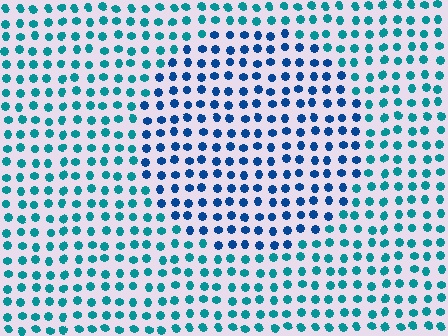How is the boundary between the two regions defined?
The boundary is defined purely by a slight shift in hue (about 33 degrees). Spacing, size, and orientation are identical on both sides.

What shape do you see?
I see a circle.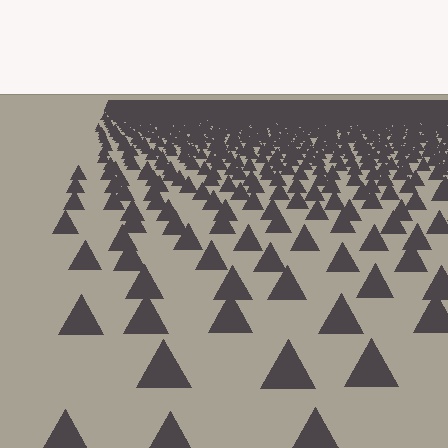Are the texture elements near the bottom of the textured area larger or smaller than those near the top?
Larger. Near the bottom, elements are closer to the viewer and appear at a bigger on-screen size.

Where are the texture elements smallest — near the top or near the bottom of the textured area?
Near the top.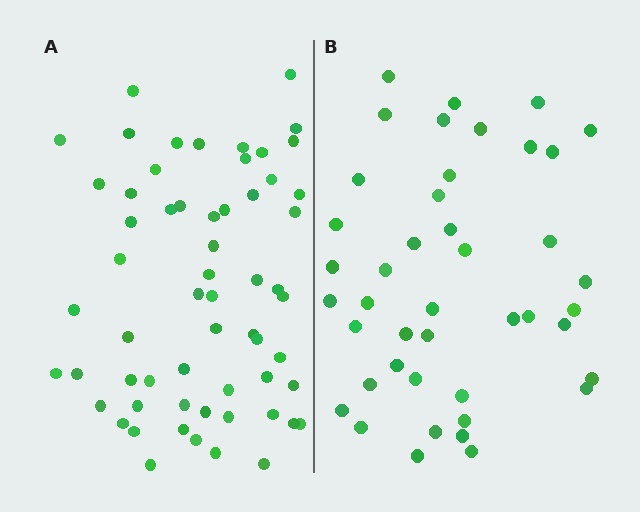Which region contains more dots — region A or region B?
Region A (the left region) has more dots.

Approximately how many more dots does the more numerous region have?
Region A has approximately 15 more dots than region B.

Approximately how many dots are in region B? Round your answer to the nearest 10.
About 40 dots. (The exact count is 43, which rounds to 40.)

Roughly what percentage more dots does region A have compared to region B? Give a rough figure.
About 40% more.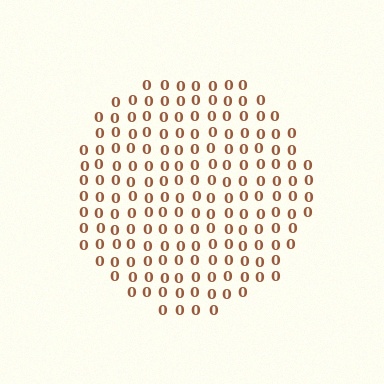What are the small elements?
The small elements are digit 0's.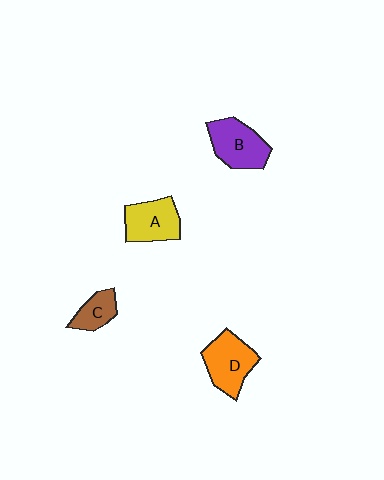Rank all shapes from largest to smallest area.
From largest to smallest: D (orange), B (purple), A (yellow), C (brown).